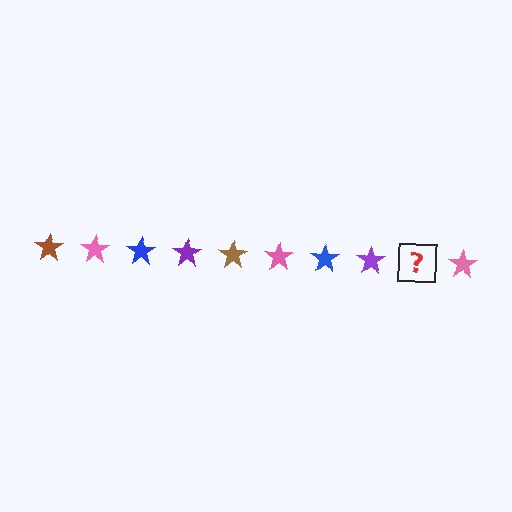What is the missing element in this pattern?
The missing element is a brown star.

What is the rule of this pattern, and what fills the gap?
The rule is that the pattern cycles through brown, pink, blue, purple stars. The gap should be filled with a brown star.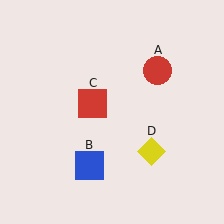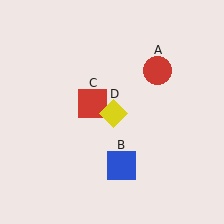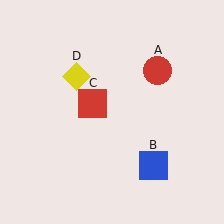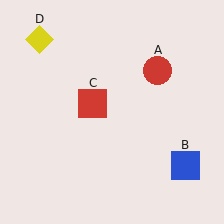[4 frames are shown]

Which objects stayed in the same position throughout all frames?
Red circle (object A) and red square (object C) remained stationary.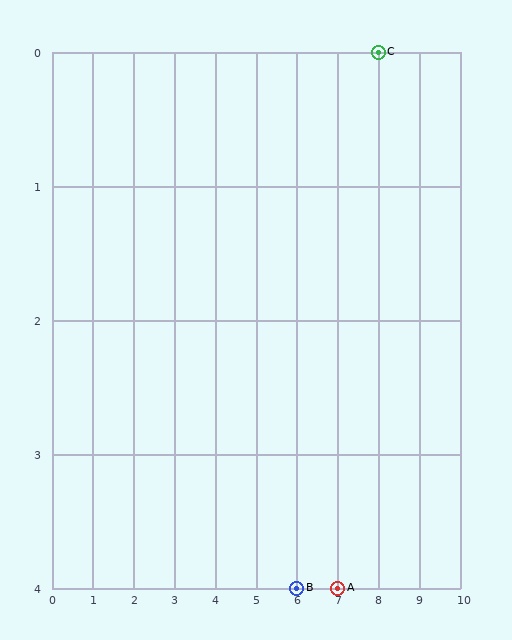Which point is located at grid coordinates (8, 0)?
Point C is at (8, 0).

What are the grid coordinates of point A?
Point A is at grid coordinates (7, 4).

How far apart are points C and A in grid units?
Points C and A are 1 column and 4 rows apart (about 4.1 grid units diagonally).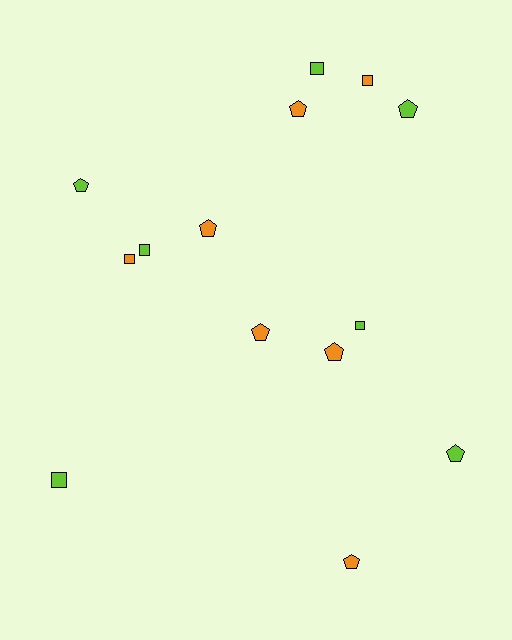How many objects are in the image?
There are 14 objects.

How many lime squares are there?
There are 4 lime squares.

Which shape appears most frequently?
Pentagon, with 8 objects.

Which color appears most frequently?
Orange, with 7 objects.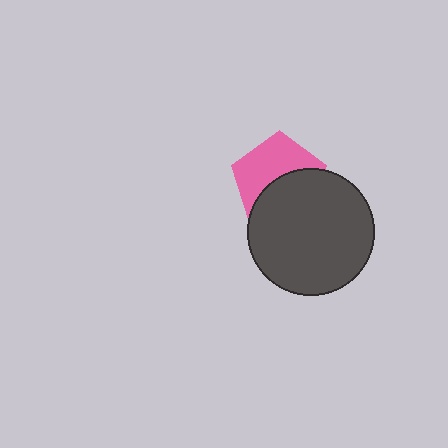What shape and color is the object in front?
The object in front is a dark gray circle.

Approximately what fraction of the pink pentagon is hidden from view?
Roughly 49% of the pink pentagon is hidden behind the dark gray circle.